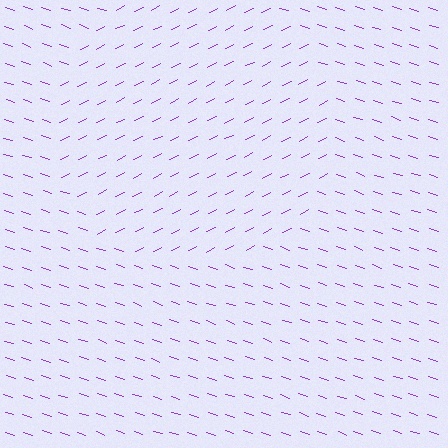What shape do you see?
I see a circle.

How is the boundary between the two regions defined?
The boundary is defined purely by a change in line orientation (approximately 45 degrees difference). All lines are the same color and thickness.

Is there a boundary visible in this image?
Yes, there is a texture boundary formed by a change in line orientation.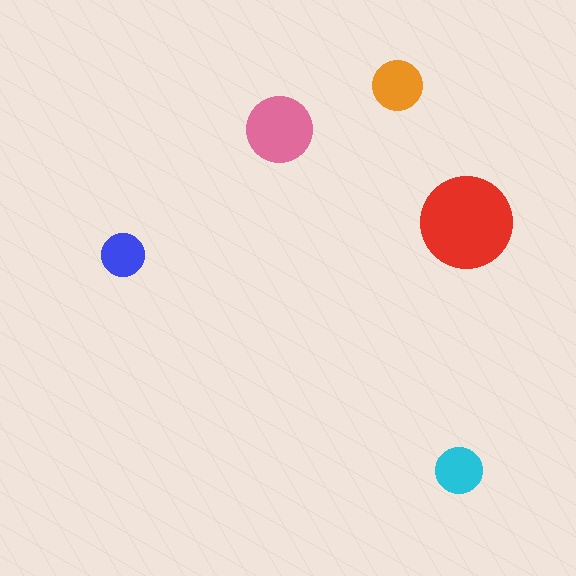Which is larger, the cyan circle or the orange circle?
The orange one.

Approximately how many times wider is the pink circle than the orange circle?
About 1.5 times wider.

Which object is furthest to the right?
The red circle is rightmost.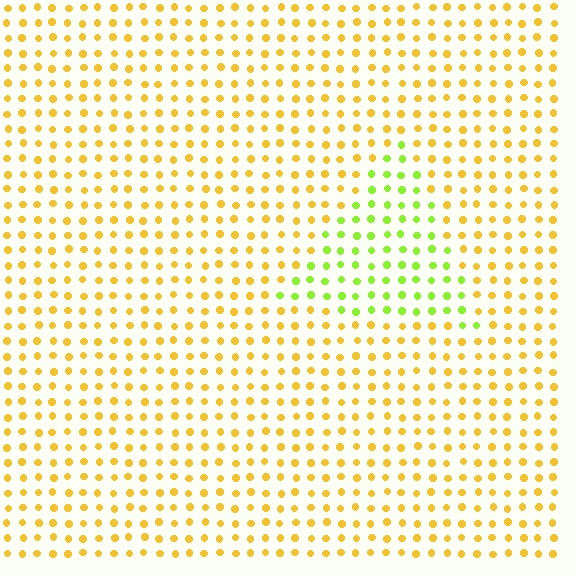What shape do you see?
I see a triangle.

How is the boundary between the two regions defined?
The boundary is defined purely by a slight shift in hue (about 47 degrees). Spacing, size, and orientation are identical on both sides.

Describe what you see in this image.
The image is filled with small yellow elements in a uniform arrangement. A triangle-shaped region is visible where the elements are tinted to a slightly different hue, forming a subtle color boundary.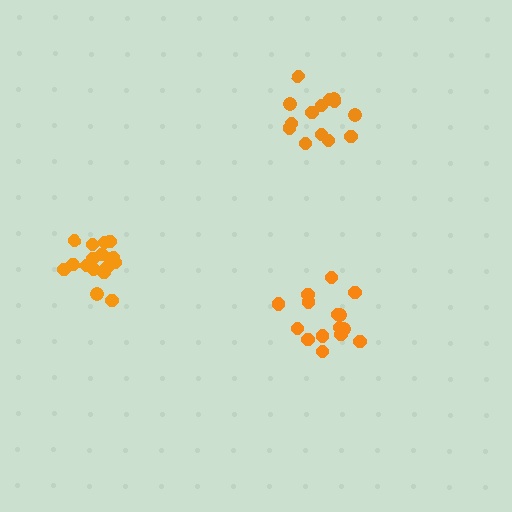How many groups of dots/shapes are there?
There are 3 groups.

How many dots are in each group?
Group 1: 15 dots, Group 2: 18 dots, Group 3: 14 dots (47 total).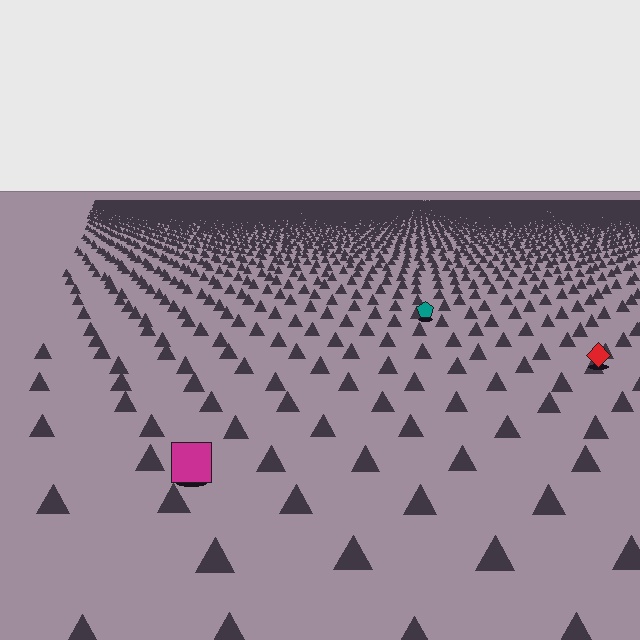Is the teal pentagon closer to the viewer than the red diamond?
No. The red diamond is closer — you can tell from the texture gradient: the ground texture is coarser near it.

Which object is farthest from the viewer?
The teal pentagon is farthest from the viewer. It appears smaller and the ground texture around it is denser.